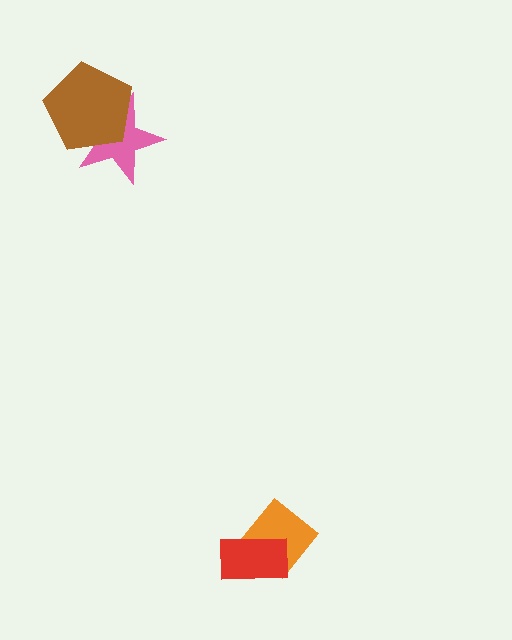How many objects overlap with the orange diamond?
1 object overlaps with the orange diamond.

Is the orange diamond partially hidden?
Yes, it is partially covered by another shape.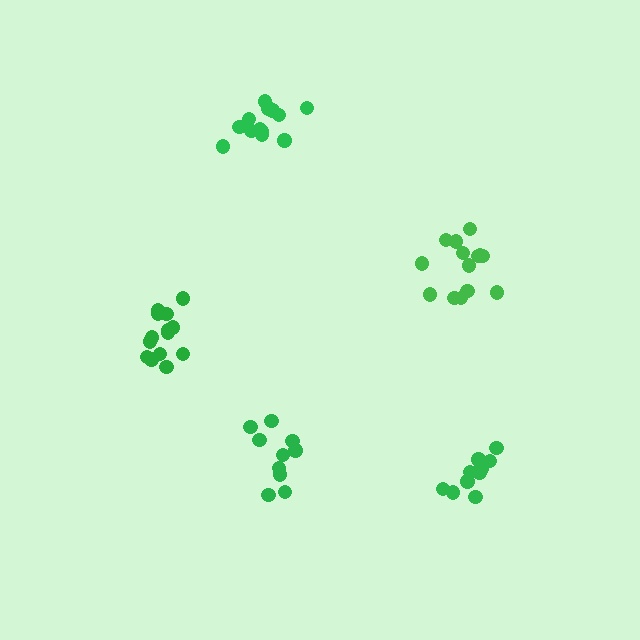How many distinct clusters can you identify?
There are 5 distinct clusters.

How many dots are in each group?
Group 1: 14 dots, Group 2: 10 dots, Group 3: 10 dots, Group 4: 14 dots, Group 5: 13 dots (61 total).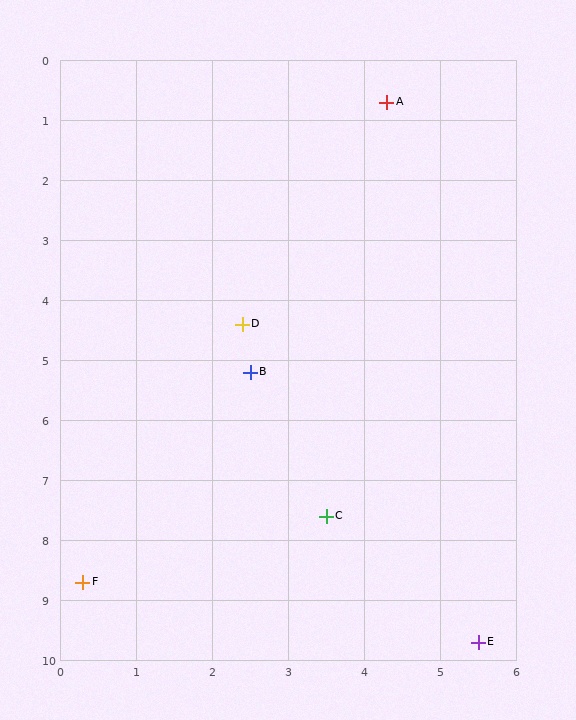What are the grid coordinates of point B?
Point B is at approximately (2.5, 5.2).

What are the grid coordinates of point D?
Point D is at approximately (2.4, 4.4).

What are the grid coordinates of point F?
Point F is at approximately (0.3, 8.7).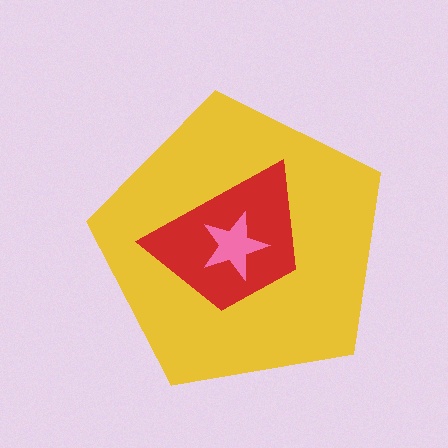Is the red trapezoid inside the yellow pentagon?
Yes.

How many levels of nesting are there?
3.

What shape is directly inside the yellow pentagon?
The red trapezoid.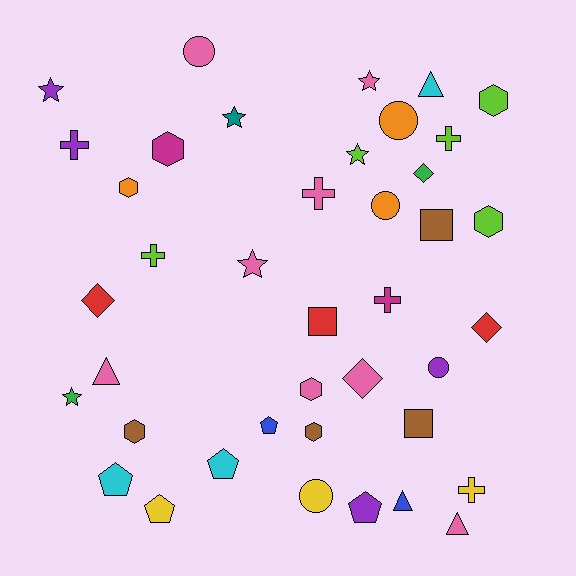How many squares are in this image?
There are 3 squares.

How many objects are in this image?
There are 40 objects.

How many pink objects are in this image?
There are 8 pink objects.